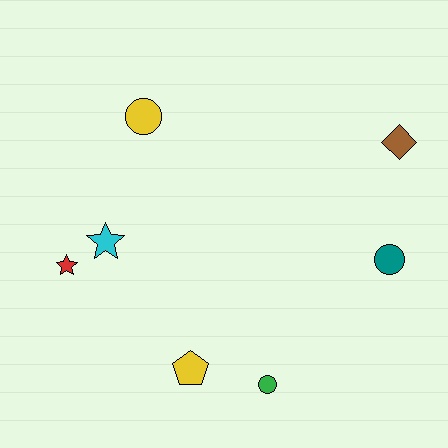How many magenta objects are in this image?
There are no magenta objects.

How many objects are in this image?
There are 7 objects.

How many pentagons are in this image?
There is 1 pentagon.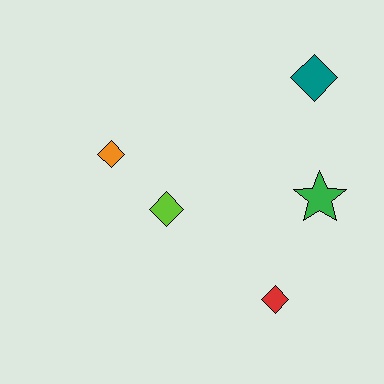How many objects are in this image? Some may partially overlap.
There are 5 objects.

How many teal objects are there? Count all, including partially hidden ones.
There is 1 teal object.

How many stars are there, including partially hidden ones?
There is 1 star.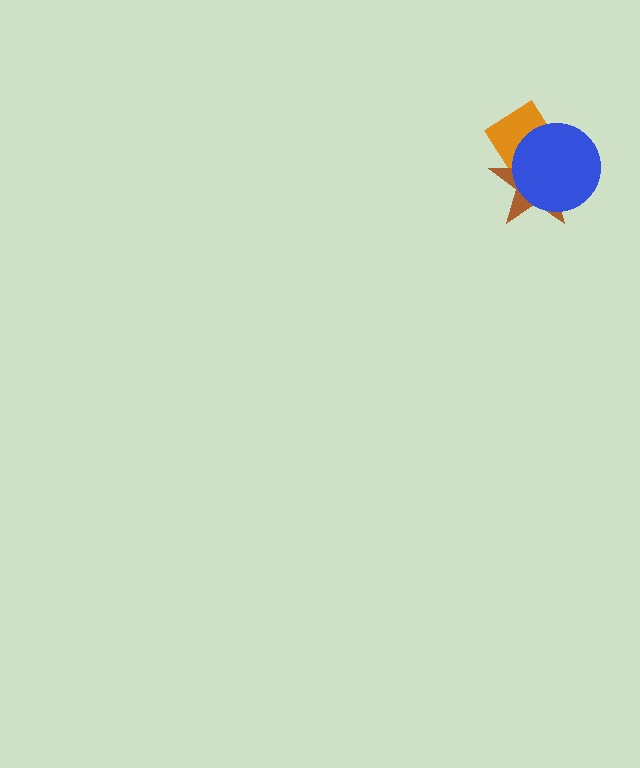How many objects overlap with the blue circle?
2 objects overlap with the blue circle.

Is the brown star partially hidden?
Yes, it is partially covered by another shape.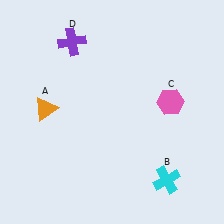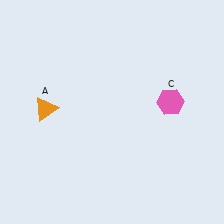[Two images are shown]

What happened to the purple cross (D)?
The purple cross (D) was removed in Image 2. It was in the top-left area of Image 1.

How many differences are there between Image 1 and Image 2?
There are 2 differences between the two images.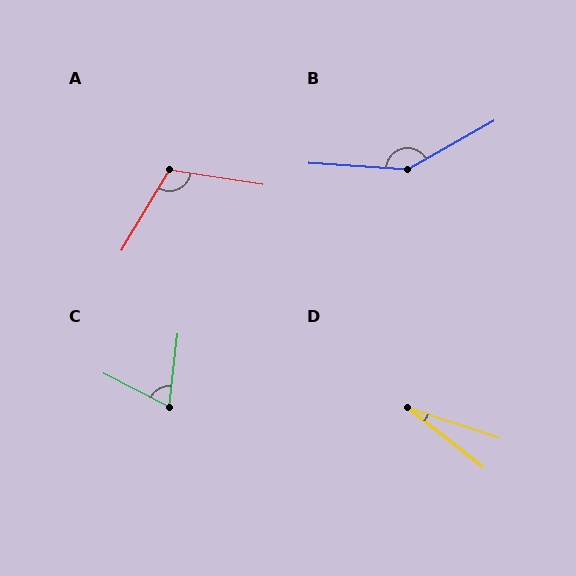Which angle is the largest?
B, at approximately 147 degrees.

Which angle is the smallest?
D, at approximately 20 degrees.